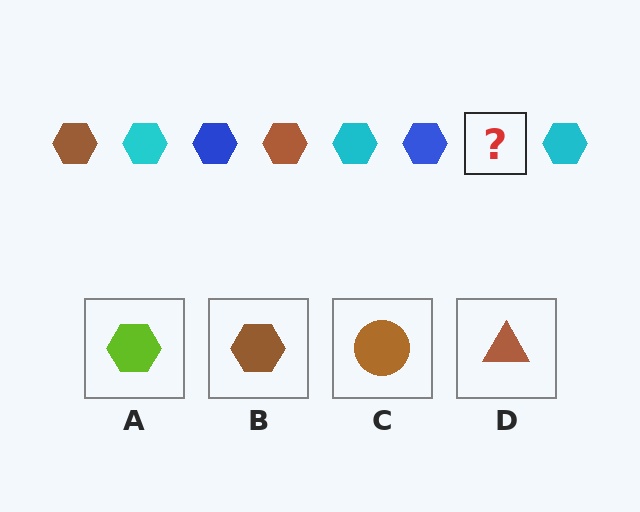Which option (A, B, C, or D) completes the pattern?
B.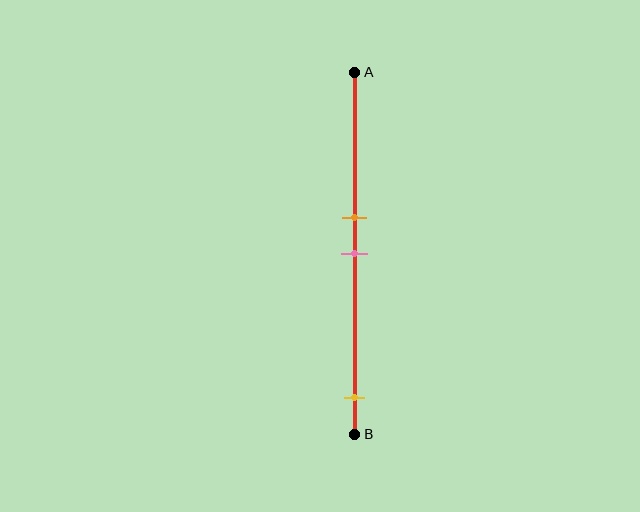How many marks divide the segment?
There are 3 marks dividing the segment.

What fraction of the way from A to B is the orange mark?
The orange mark is approximately 40% (0.4) of the way from A to B.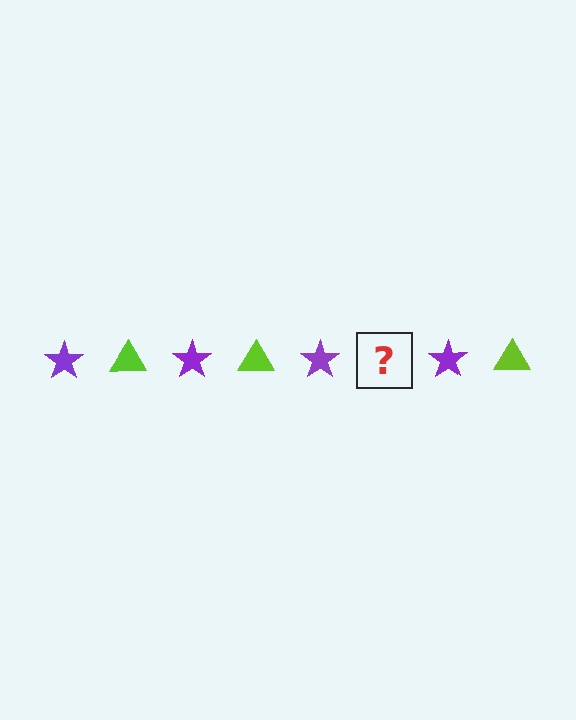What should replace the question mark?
The question mark should be replaced with a lime triangle.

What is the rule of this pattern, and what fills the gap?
The rule is that the pattern alternates between purple star and lime triangle. The gap should be filled with a lime triangle.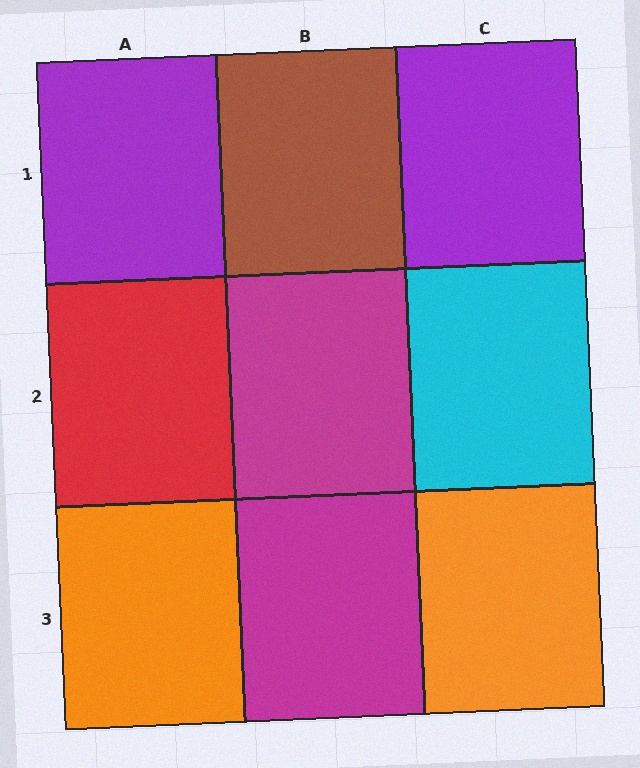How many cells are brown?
1 cell is brown.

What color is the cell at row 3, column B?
Magenta.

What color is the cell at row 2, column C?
Cyan.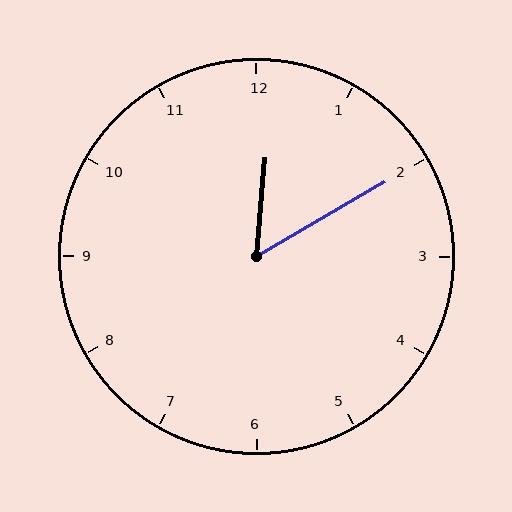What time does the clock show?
12:10.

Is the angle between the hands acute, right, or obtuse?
It is acute.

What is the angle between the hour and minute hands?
Approximately 55 degrees.